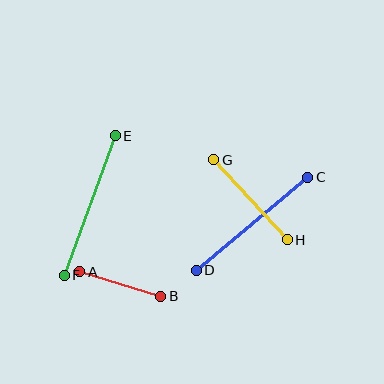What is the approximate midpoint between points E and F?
The midpoint is at approximately (90, 205) pixels.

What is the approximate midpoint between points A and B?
The midpoint is at approximately (120, 284) pixels.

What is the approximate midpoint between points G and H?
The midpoint is at approximately (250, 200) pixels.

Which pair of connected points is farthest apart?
Points E and F are farthest apart.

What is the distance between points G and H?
The distance is approximately 109 pixels.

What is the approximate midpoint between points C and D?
The midpoint is at approximately (252, 224) pixels.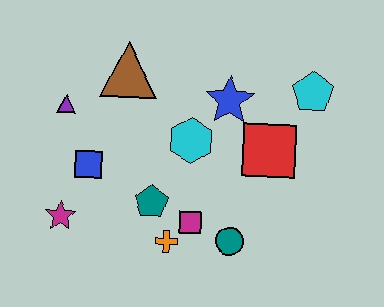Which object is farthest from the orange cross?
The cyan pentagon is farthest from the orange cross.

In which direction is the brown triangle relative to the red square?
The brown triangle is to the left of the red square.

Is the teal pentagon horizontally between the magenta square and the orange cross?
No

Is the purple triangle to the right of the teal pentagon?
No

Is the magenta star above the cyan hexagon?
No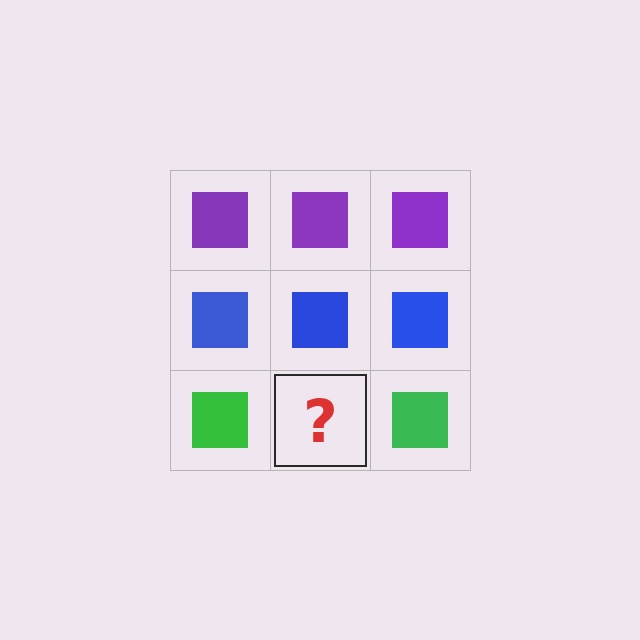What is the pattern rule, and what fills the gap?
The rule is that each row has a consistent color. The gap should be filled with a green square.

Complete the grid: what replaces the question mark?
The question mark should be replaced with a green square.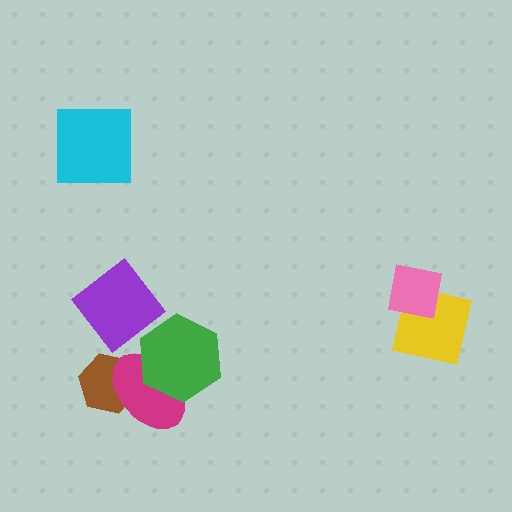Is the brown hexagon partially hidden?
Yes, it is partially covered by another shape.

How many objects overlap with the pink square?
1 object overlaps with the pink square.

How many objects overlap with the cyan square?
0 objects overlap with the cyan square.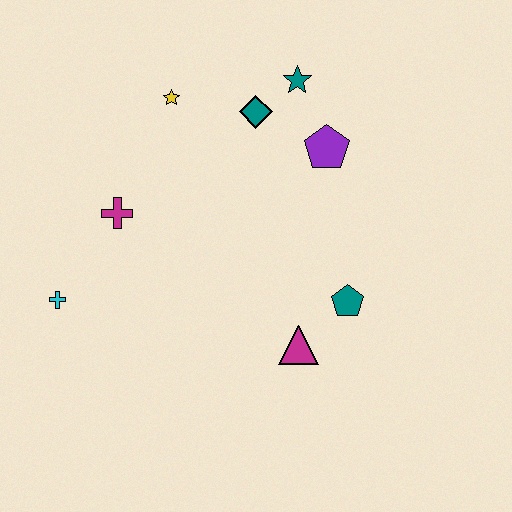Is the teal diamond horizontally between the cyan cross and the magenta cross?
No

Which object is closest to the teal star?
The teal diamond is closest to the teal star.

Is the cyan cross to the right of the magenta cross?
No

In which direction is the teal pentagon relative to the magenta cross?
The teal pentagon is to the right of the magenta cross.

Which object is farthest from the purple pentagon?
The cyan cross is farthest from the purple pentagon.